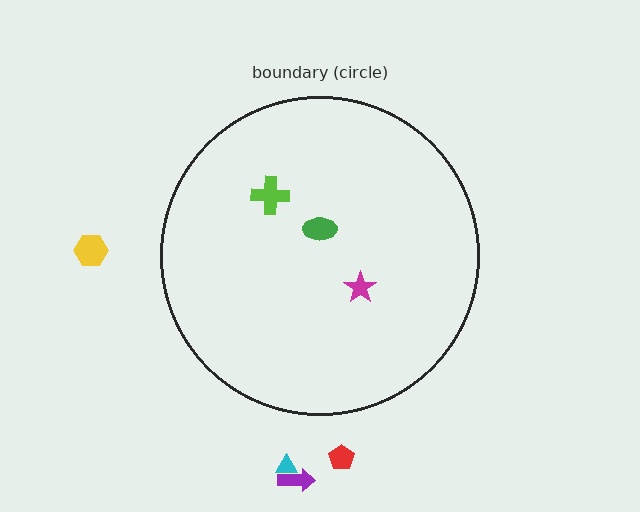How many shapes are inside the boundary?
3 inside, 4 outside.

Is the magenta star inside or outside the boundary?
Inside.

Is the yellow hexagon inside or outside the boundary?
Outside.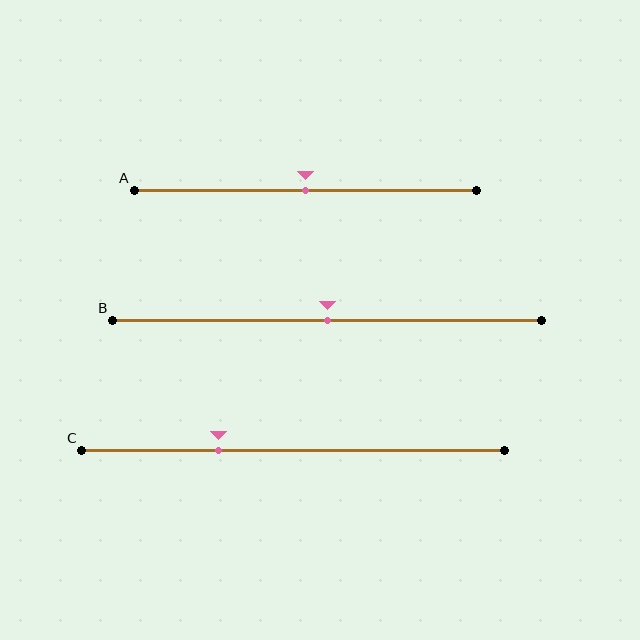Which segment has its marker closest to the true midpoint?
Segment A has its marker closest to the true midpoint.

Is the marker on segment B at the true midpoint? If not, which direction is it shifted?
Yes, the marker on segment B is at the true midpoint.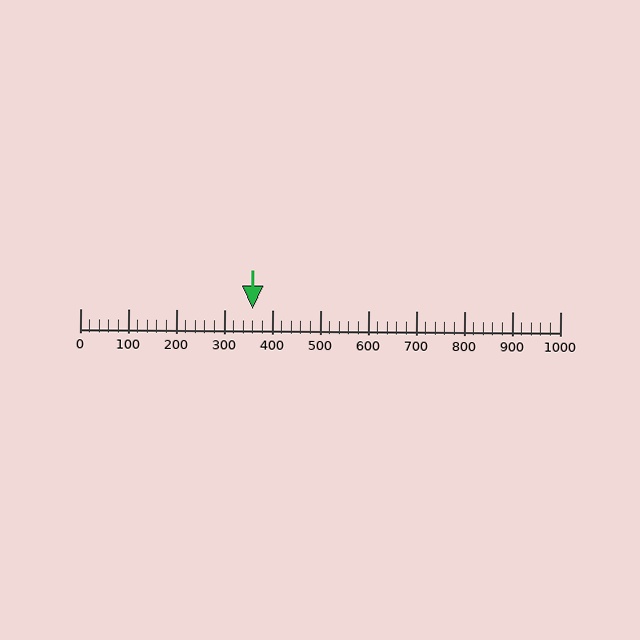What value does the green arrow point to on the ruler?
The green arrow points to approximately 360.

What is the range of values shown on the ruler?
The ruler shows values from 0 to 1000.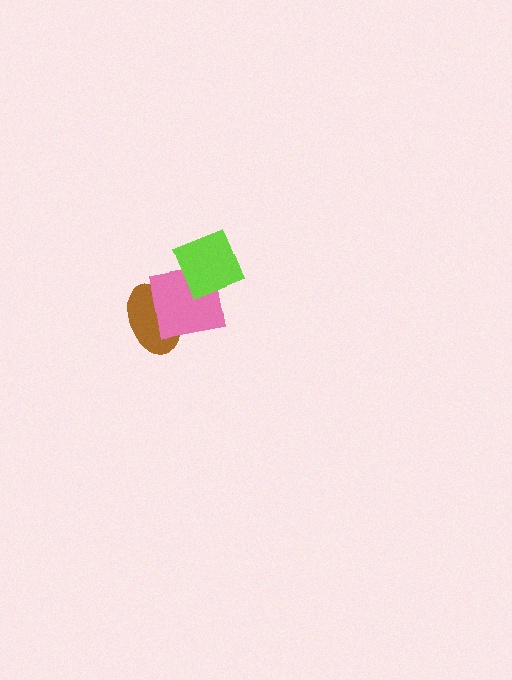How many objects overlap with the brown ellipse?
1 object overlaps with the brown ellipse.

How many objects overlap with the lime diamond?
1 object overlaps with the lime diamond.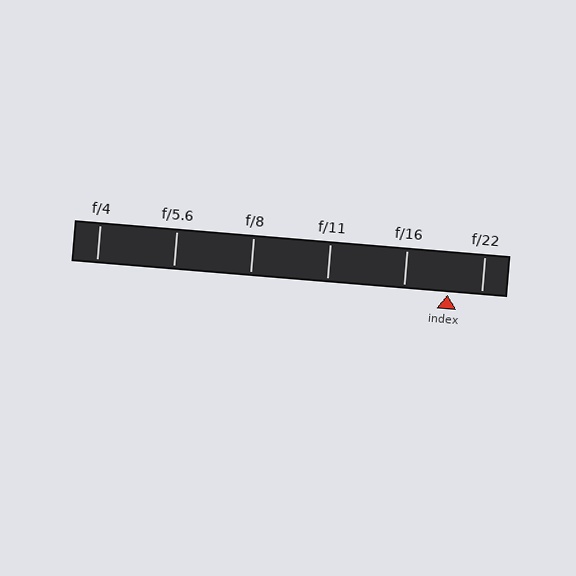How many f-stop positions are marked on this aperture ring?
There are 6 f-stop positions marked.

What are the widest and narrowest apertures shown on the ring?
The widest aperture shown is f/4 and the narrowest is f/22.